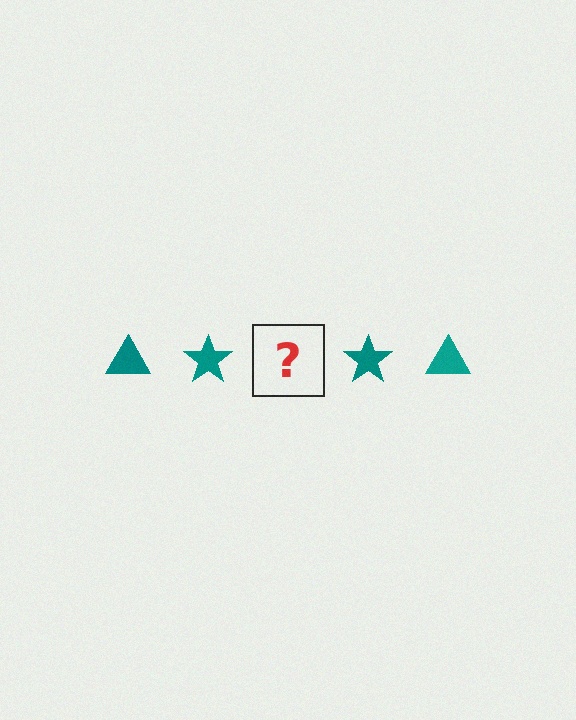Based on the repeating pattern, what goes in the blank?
The blank should be a teal triangle.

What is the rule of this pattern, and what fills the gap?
The rule is that the pattern cycles through triangle, star shapes in teal. The gap should be filled with a teal triangle.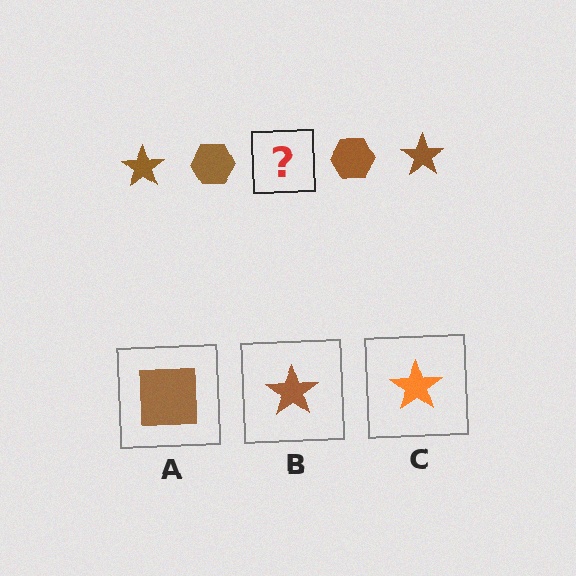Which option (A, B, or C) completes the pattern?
B.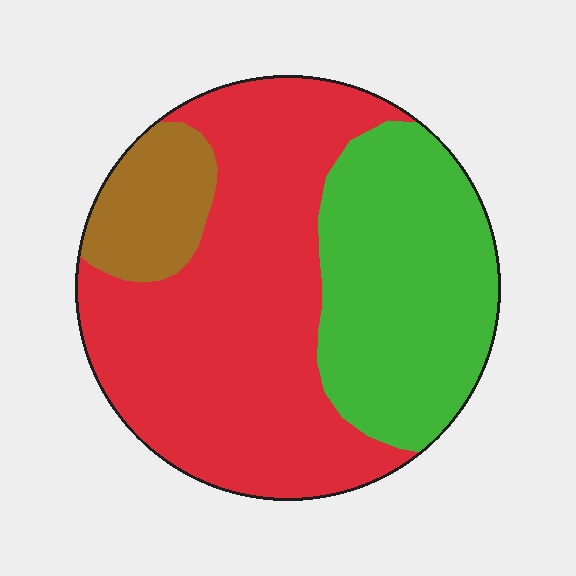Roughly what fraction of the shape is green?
Green covers roughly 35% of the shape.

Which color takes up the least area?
Brown, at roughly 10%.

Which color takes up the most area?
Red, at roughly 55%.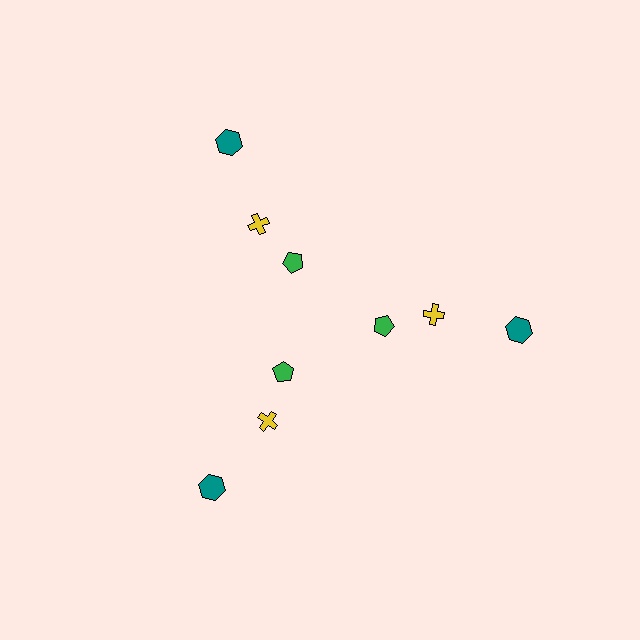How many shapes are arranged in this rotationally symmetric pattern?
There are 9 shapes, arranged in 3 groups of 3.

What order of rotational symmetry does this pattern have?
This pattern has 3-fold rotational symmetry.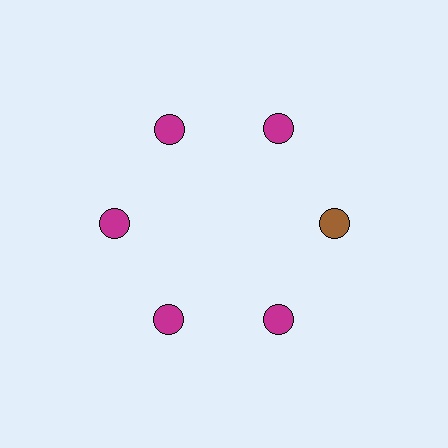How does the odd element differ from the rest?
It has a different color: brown instead of magenta.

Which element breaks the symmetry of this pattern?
The brown circle at roughly the 3 o'clock position breaks the symmetry. All other shapes are magenta circles.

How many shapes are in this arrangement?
There are 6 shapes arranged in a ring pattern.